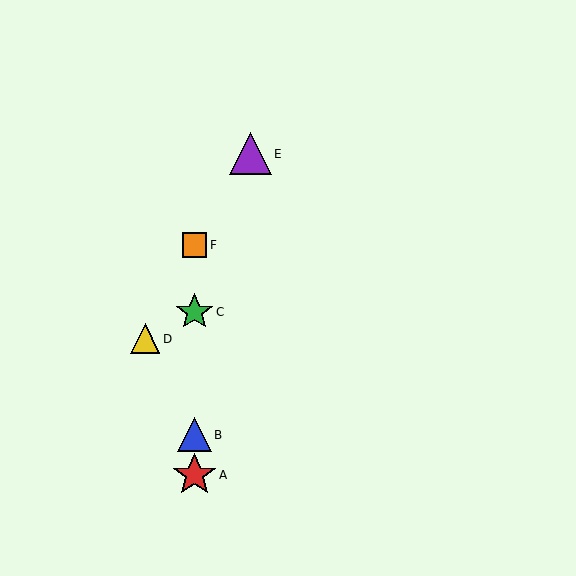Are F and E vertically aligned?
No, F is at x≈195 and E is at x≈250.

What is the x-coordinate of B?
Object B is at x≈195.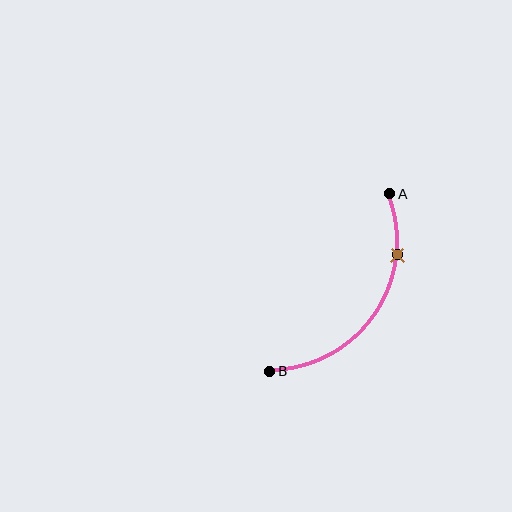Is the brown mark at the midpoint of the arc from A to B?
No. The brown mark lies on the arc but is closer to endpoint A. The arc midpoint would be at the point on the curve equidistant along the arc from both A and B.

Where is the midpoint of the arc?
The arc midpoint is the point on the curve farthest from the straight line joining A and B. It sits below and to the right of that line.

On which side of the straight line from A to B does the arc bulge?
The arc bulges below and to the right of the straight line connecting A and B.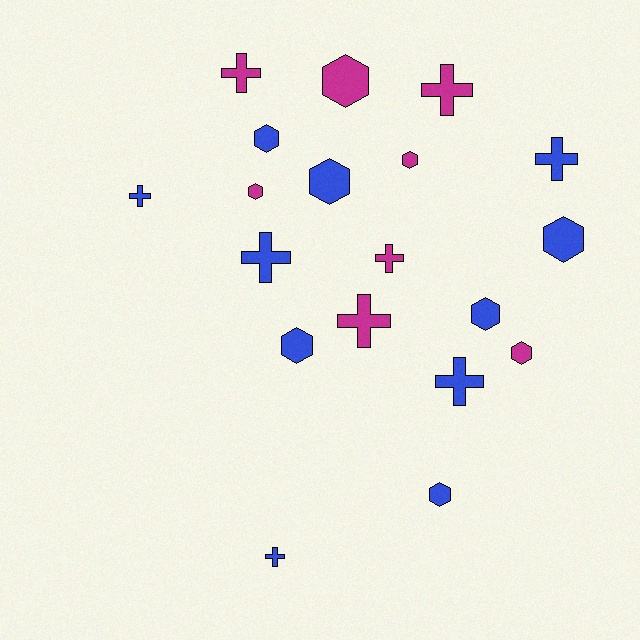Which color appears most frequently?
Blue, with 11 objects.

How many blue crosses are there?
There are 5 blue crosses.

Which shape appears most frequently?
Hexagon, with 10 objects.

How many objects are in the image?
There are 19 objects.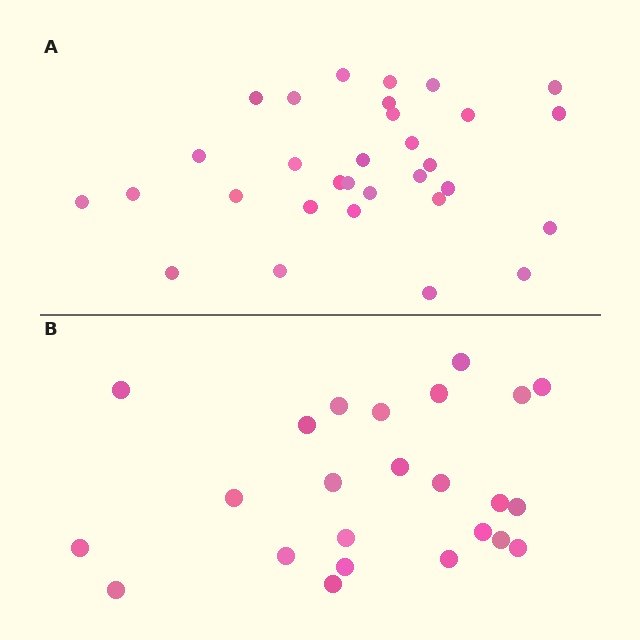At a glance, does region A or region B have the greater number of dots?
Region A (the top region) has more dots.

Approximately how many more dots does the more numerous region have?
Region A has roughly 8 or so more dots than region B.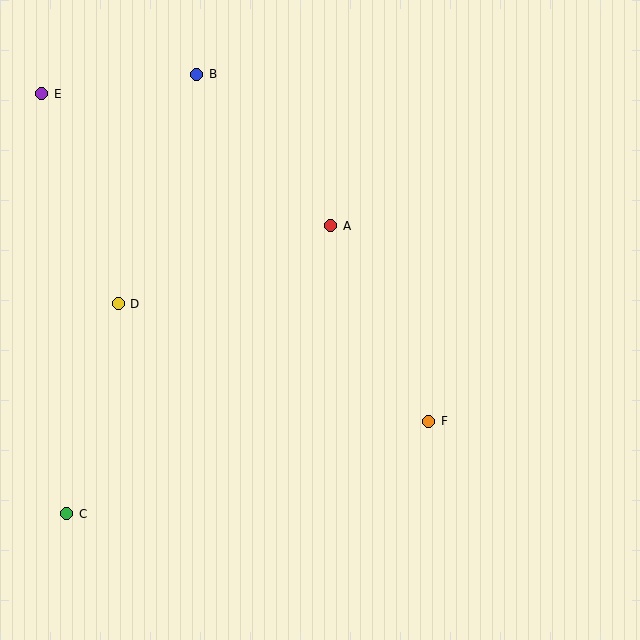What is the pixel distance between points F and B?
The distance between F and B is 418 pixels.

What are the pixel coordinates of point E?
Point E is at (42, 94).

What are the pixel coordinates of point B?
Point B is at (197, 74).